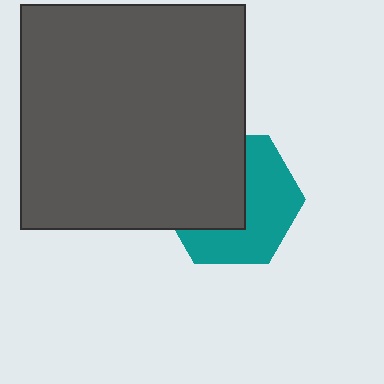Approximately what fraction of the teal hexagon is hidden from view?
Roughly 48% of the teal hexagon is hidden behind the dark gray square.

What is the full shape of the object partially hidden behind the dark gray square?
The partially hidden object is a teal hexagon.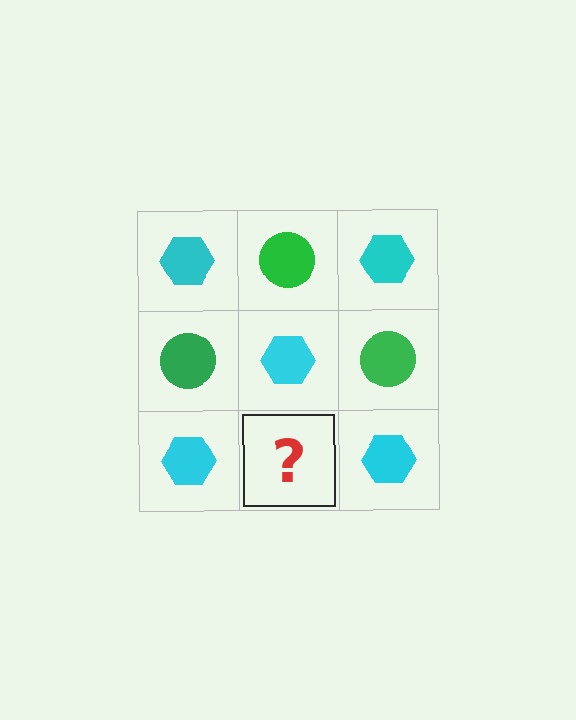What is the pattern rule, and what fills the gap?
The rule is that it alternates cyan hexagon and green circle in a checkerboard pattern. The gap should be filled with a green circle.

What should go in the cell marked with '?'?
The missing cell should contain a green circle.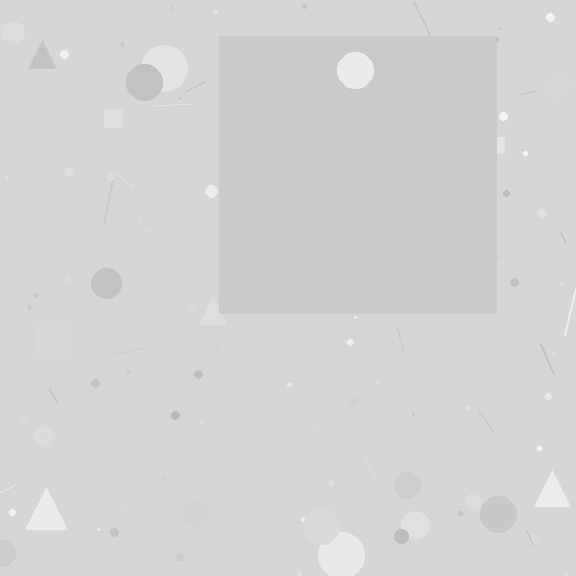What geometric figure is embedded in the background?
A square is embedded in the background.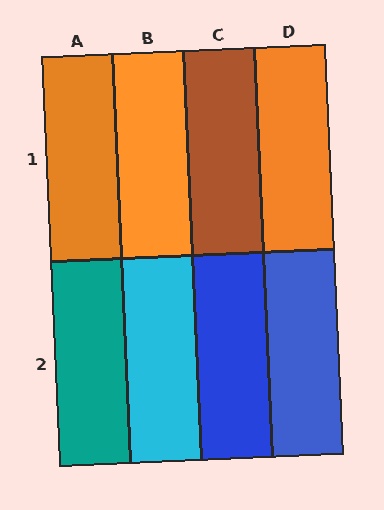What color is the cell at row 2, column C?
Blue.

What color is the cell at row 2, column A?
Teal.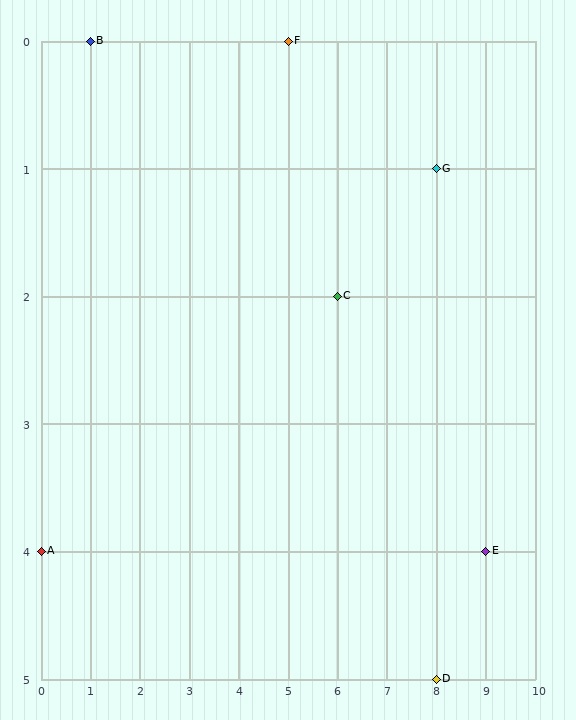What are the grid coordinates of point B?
Point B is at grid coordinates (1, 0).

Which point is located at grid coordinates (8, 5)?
Point D is at (8, 5).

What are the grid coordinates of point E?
Point E is at grid coordinates (9, 4).